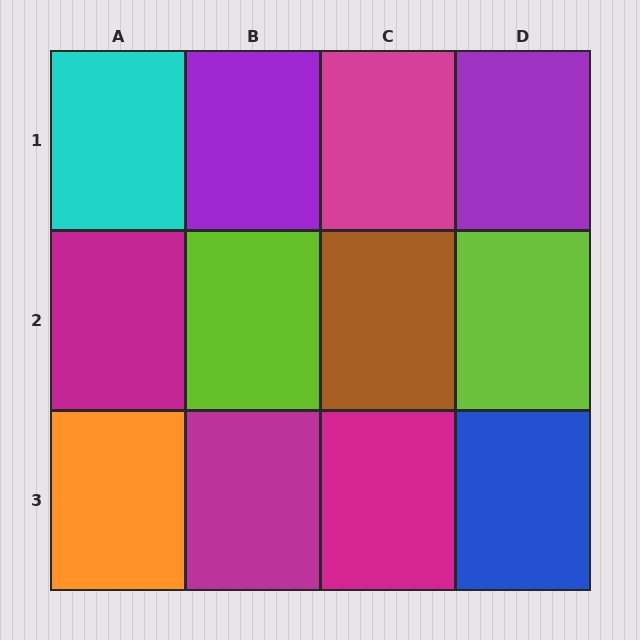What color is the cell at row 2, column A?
Magenta.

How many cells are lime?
2 cells are lime.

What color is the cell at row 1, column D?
Purple.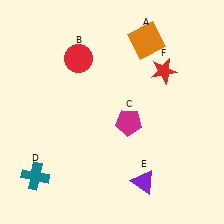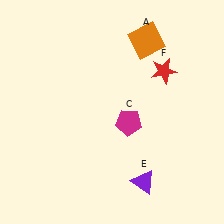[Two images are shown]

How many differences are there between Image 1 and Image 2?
There are 2 differences between the two images.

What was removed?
The teal cross (D), the red circle (B) were removed in Image 2.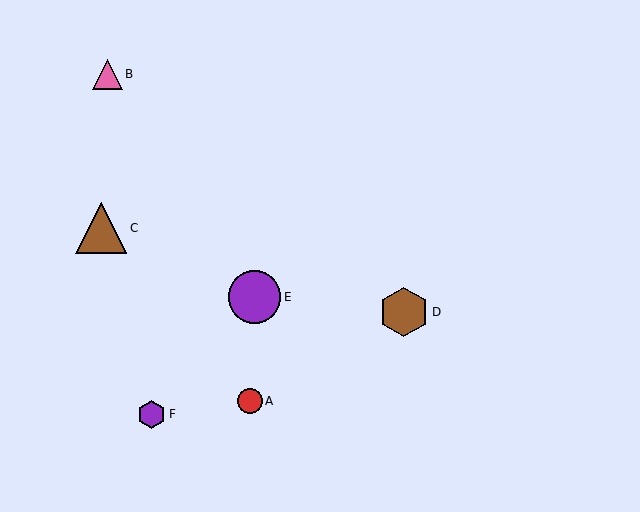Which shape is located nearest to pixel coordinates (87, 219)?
The brown triangle (labeled C) at (101, 228) is nearest to that location.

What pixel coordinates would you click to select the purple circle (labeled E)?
Click at (255, 297) to select the purple circle E.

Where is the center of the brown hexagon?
The center of the brown hexagon is at (404, 312).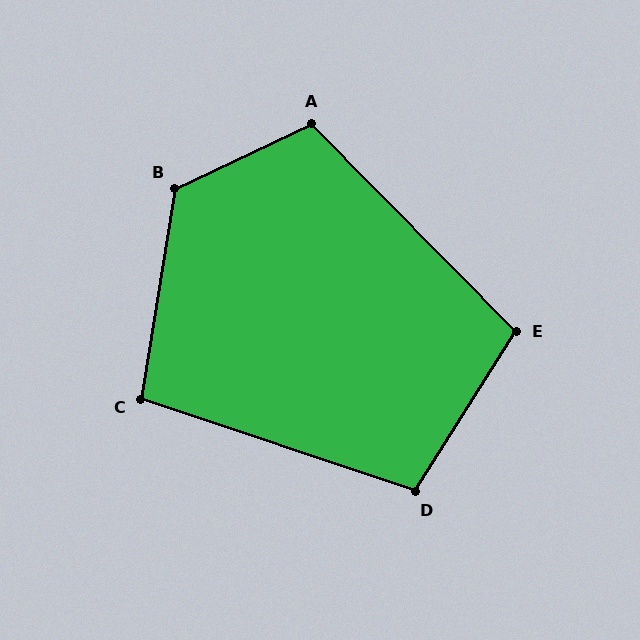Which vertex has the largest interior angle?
B, at approximately 124 degrees.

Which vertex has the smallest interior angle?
C, at approximately 99 degrees.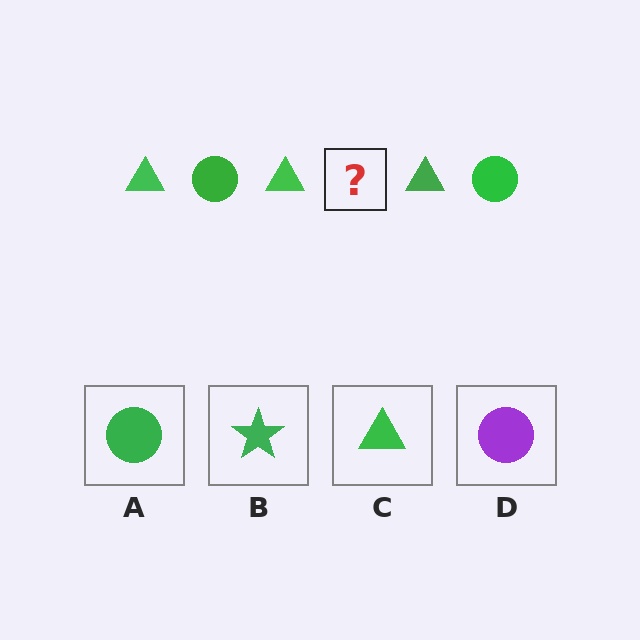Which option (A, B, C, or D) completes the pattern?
A.